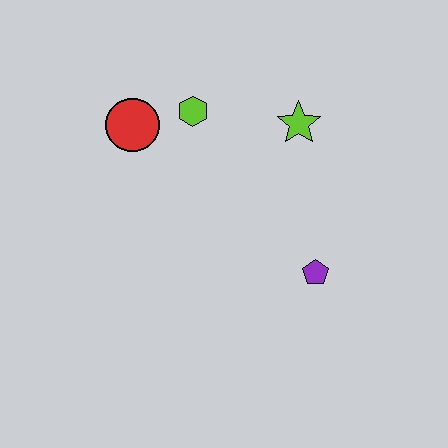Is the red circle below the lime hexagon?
Yes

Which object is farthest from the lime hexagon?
The purple pentagon is farthest from the lime hexagon.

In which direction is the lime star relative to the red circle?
The lime star is to the right of the red circle.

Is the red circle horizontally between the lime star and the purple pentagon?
No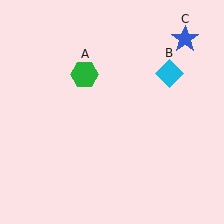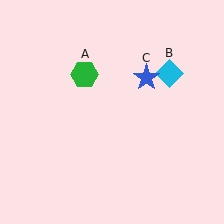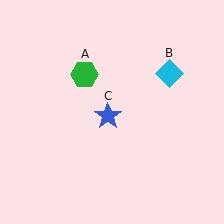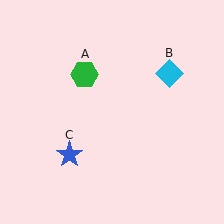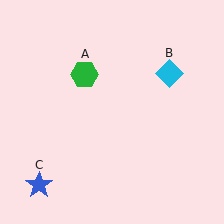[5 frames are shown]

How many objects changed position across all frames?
1 object changed position: blue star (object C).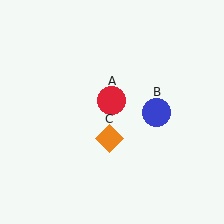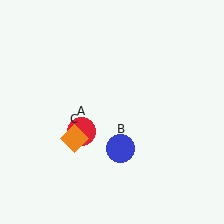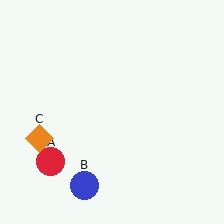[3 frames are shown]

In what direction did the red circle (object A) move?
The red circle (object A) moved down and to the left.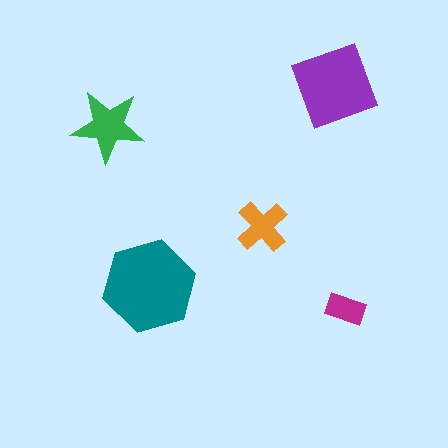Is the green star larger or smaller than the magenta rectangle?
Larger.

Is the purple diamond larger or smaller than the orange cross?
Larger.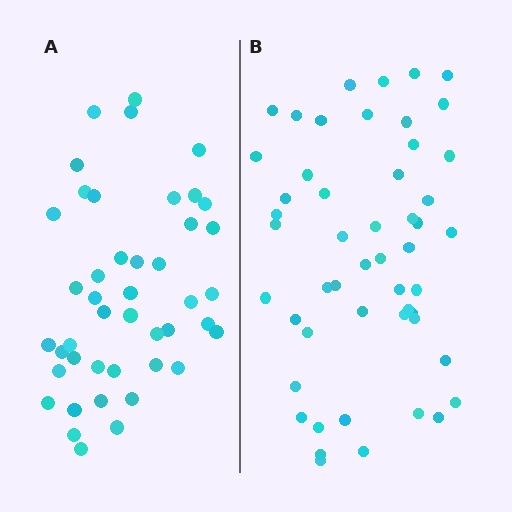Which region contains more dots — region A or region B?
Region B (the right region) has more dots.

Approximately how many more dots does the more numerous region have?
Region B has roughly 8 or so more dots than region A.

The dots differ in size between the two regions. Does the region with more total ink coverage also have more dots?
No. Region A has more total ink coverage because its dots are larger, but region B actually contains more individual dots. Total area can be misleading — the number of items is what matters here.